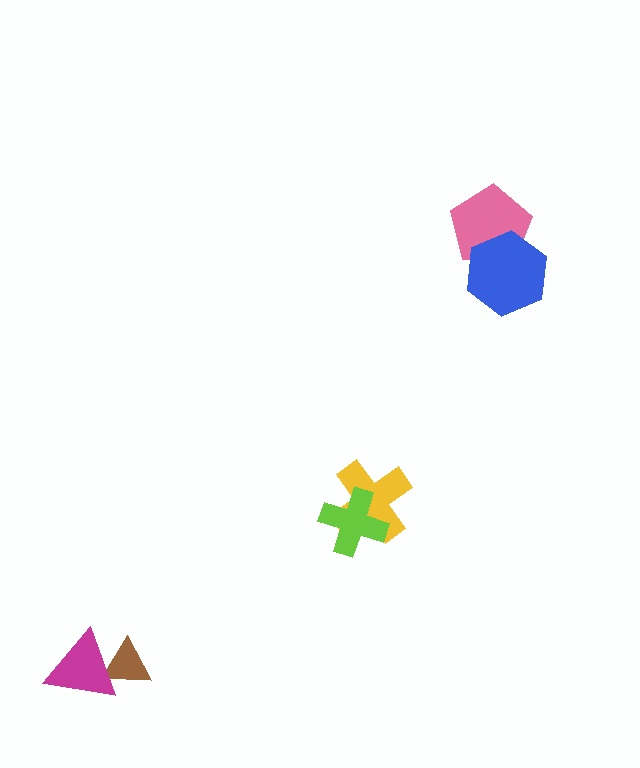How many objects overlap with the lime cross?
1 object overlaps with the lime cross.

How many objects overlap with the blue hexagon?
1 object overlaps with the blue hexagon.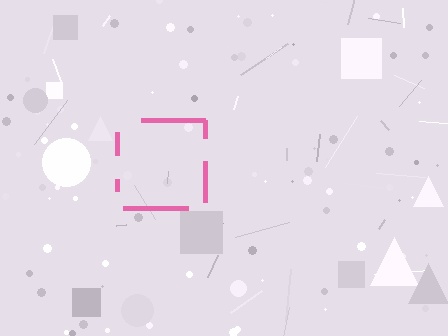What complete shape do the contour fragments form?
The contour fragments form a square.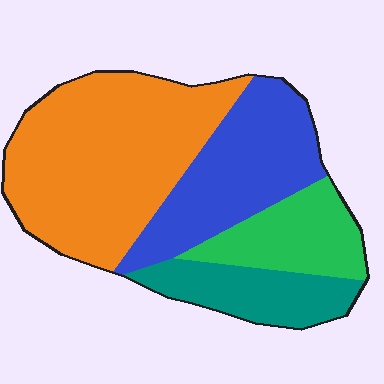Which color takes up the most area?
Orange, at roughly 45%.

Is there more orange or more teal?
Orange.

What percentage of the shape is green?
Green covers roughly 15% of the shape.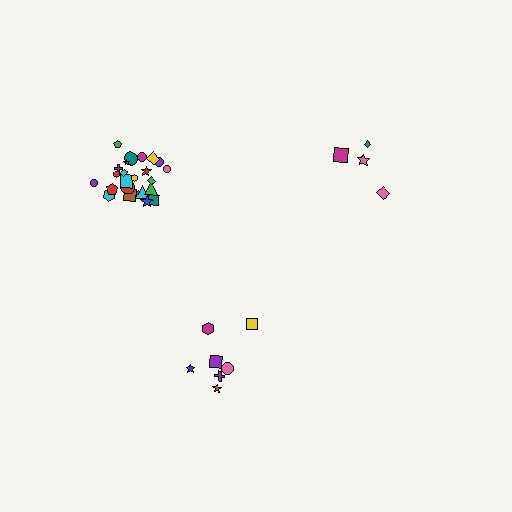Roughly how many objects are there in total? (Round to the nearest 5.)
Roughly 35 objects in total.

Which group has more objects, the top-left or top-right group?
The top-left group.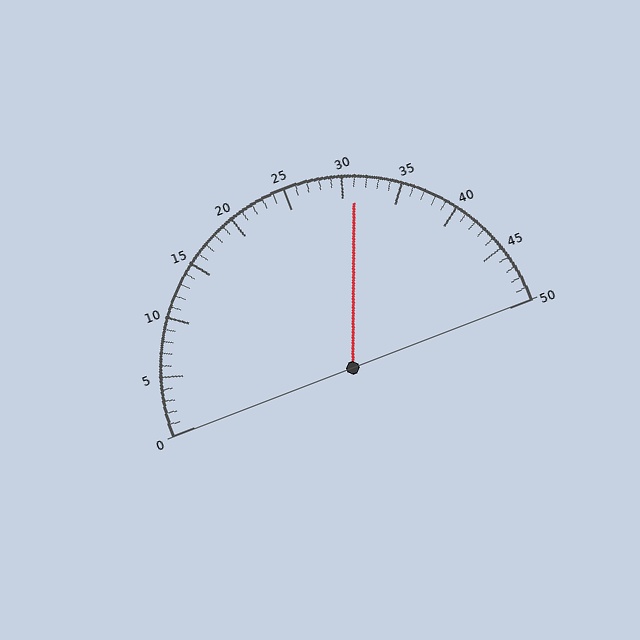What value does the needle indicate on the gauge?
The needle indicates approximately 31.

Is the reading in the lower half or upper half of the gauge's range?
The reading is in the upper half of the range (0 to 50).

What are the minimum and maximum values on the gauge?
The gauge ranges from 0 to 50.